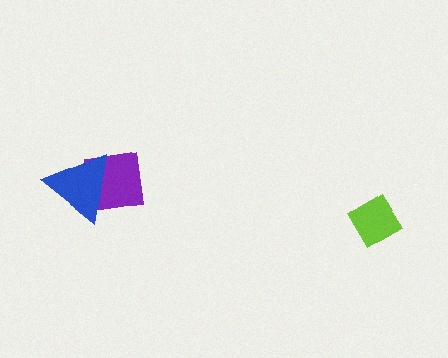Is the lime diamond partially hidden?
No, no other shape covers it.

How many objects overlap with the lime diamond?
0 objects overlap with the lime diamond.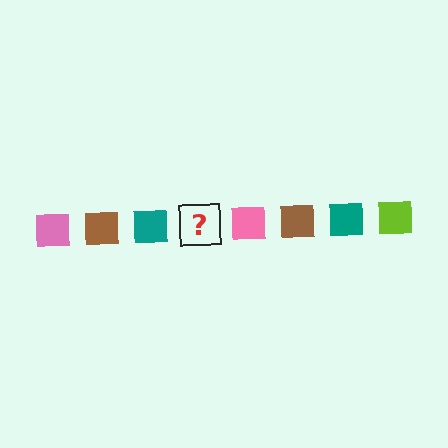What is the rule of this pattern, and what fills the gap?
The rule is that the pattern cycles through pink, brown, teal, lime squares. The gap should be filled with a lime square.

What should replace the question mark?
The question mark should be replaced with a lime square.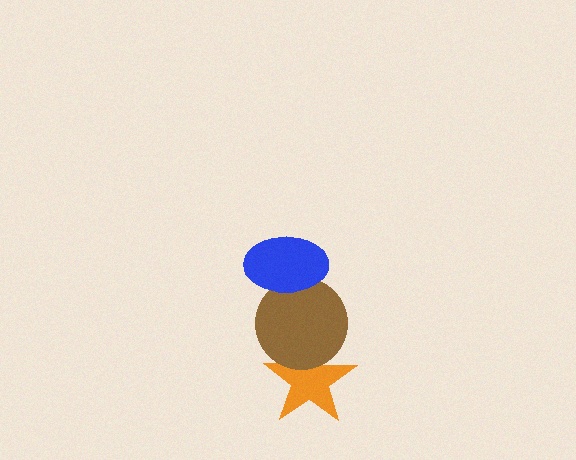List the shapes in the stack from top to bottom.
From top to bottom: the blue ellipse, the brown circle, the orange star.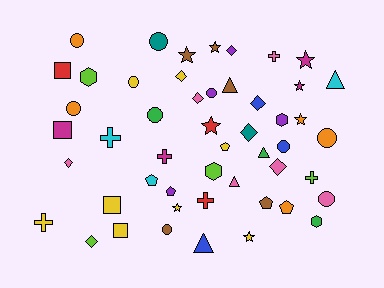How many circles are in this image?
There are 10 circles.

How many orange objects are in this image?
There are 5 orange objects.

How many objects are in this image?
There are 50 objects.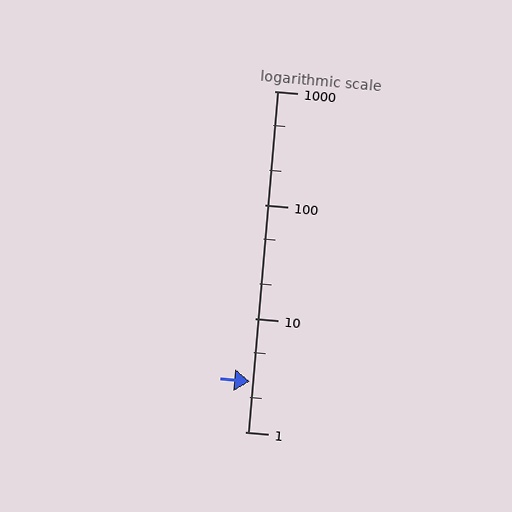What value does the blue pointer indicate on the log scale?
The pointer indicates approximately 2.8.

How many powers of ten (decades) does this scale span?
The scale spans 3 decades, from 1 to 1000.